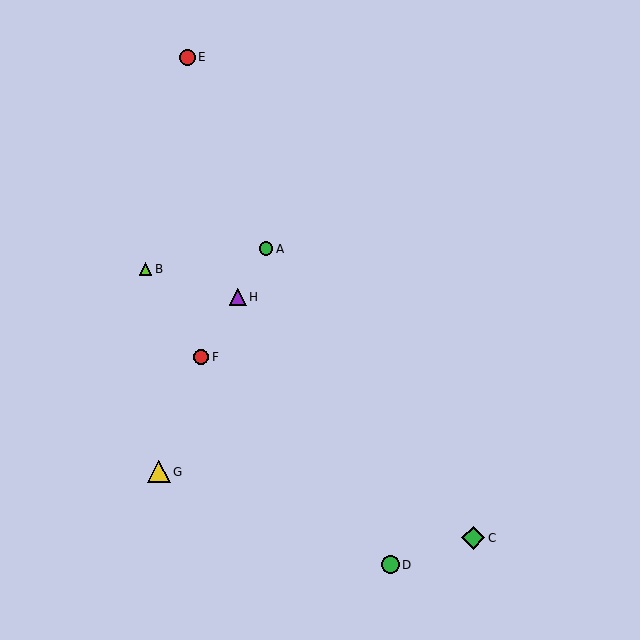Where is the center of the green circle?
The center of the green circle is at (266, 249).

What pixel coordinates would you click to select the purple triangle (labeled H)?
Click at (238, 297) to select the purple triangle H.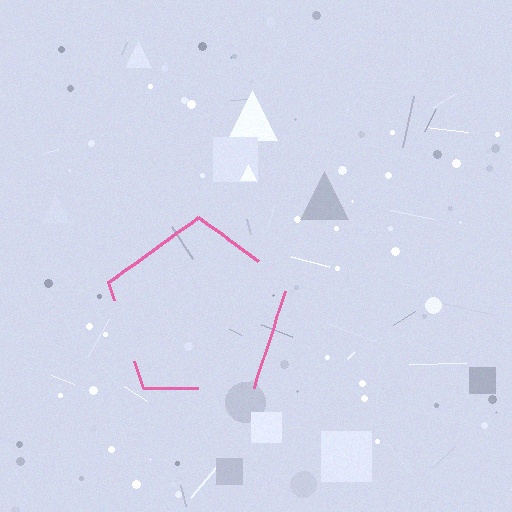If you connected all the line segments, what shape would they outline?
They would outline a pentagon.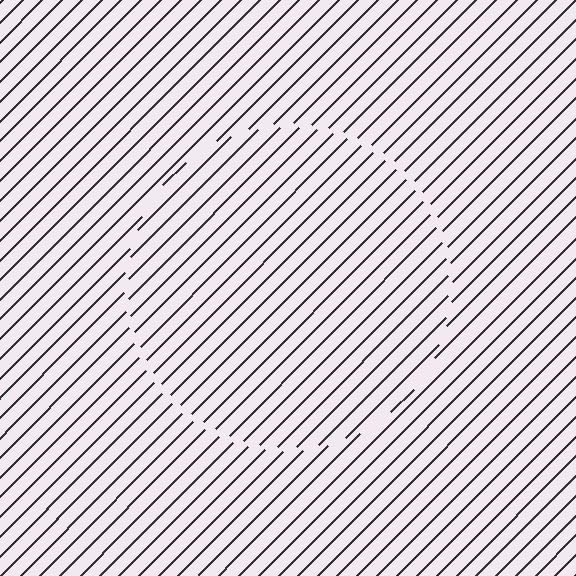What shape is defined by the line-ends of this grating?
An illusory circle. The interior of the shape contains the same grating, shifted by half a period — the contour is defined by the phase discontinuity where line-ends from the inner and outer gratings abut.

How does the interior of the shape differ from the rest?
The interior of the shape contains the same grating, shifted by half a period — the contour is defined by the phase discontinuity where line-ends from the inner and outer gratings abut.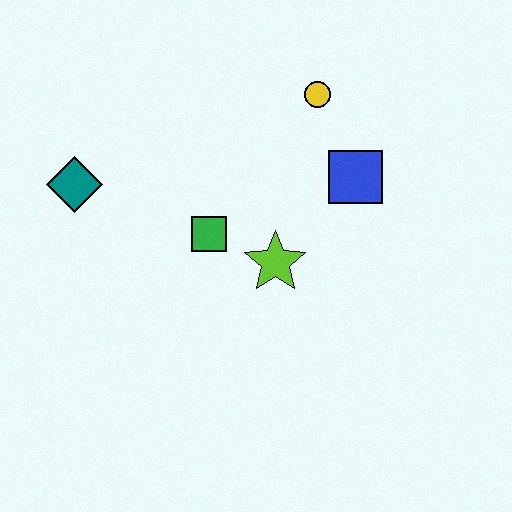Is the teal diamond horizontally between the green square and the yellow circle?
No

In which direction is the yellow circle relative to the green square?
The yellow circle is above the green square.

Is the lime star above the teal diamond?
No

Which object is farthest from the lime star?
The teal diamond is farthest from the lime star.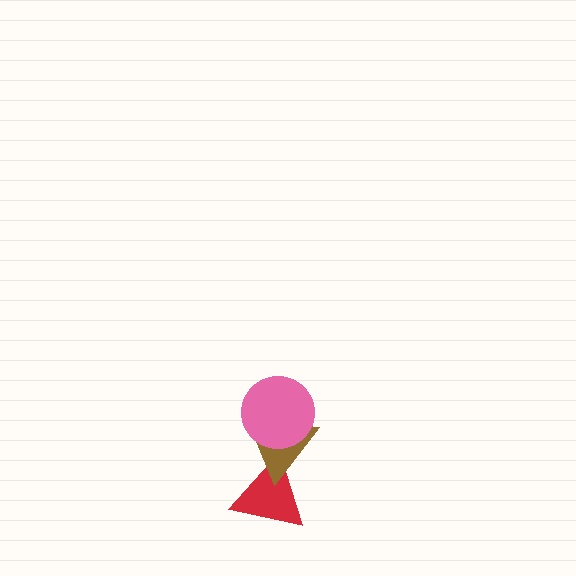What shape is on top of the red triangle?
The brown triangle is on top of the red triangle.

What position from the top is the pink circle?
The pink circle is 1st from the top.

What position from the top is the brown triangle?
The brown triangle is 2nd from the top.